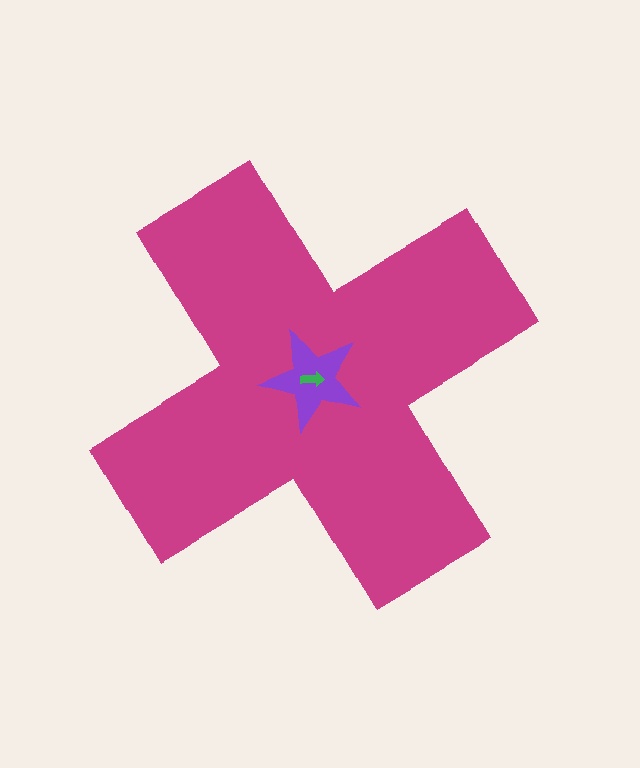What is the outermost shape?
The magenta cross.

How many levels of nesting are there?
3.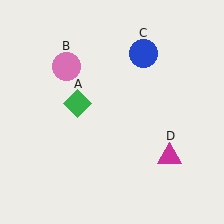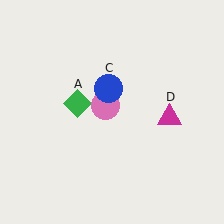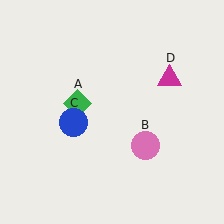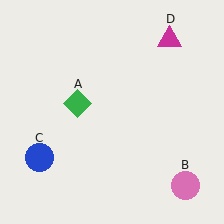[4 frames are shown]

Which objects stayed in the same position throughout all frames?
Green diamond (object A) remained stationary.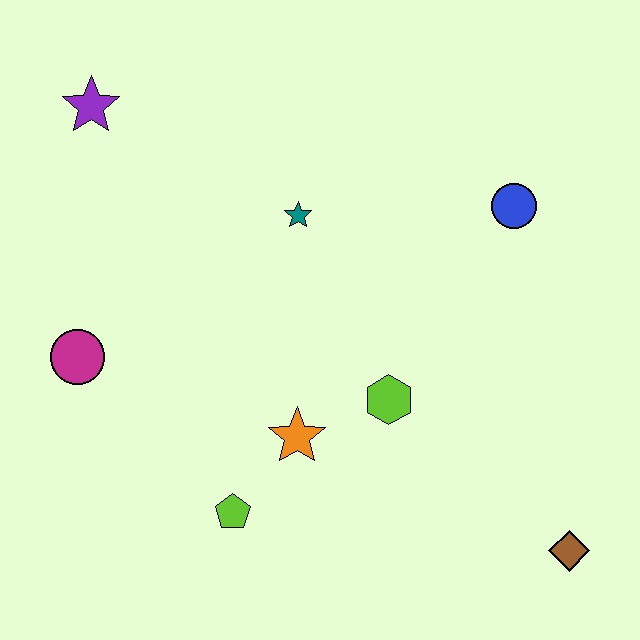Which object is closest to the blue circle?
The teal star is closest to the blue circle.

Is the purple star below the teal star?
No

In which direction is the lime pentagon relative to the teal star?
The lime pentagon is below the teal star.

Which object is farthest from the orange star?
The purple star is farthest from the orange star.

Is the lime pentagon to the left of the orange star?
Yes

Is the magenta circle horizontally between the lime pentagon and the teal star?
No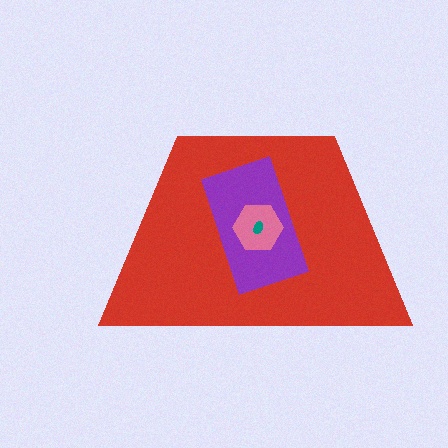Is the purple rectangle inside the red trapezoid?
Yes.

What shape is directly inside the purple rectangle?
The pink hexagon.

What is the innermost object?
The teal ellipse.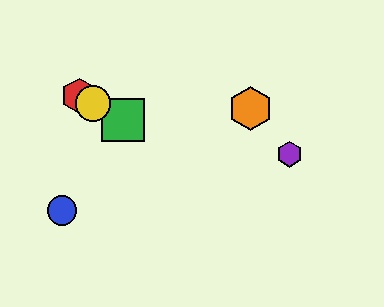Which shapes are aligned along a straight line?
The red hexagon, the green square, the yellow circle are aligned along a straight line.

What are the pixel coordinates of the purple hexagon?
The purple hexagon is at (290, 155).